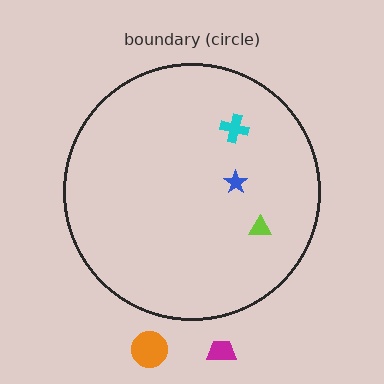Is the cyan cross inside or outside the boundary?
Inside.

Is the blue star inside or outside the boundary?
Inside.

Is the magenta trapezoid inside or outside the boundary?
Outside.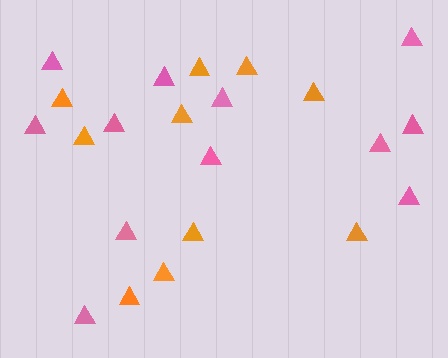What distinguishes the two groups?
There are 2 groups: one group of pink triangles (12) and one group of orange triangles (10).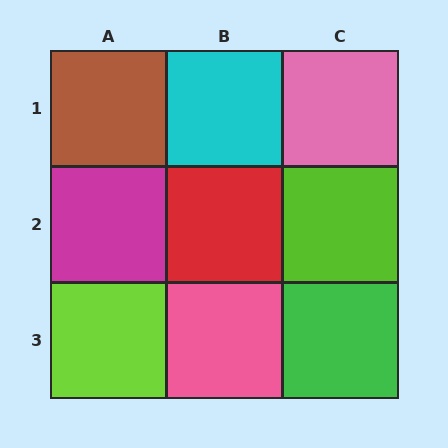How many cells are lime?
2 cells are lime.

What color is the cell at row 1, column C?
Pink.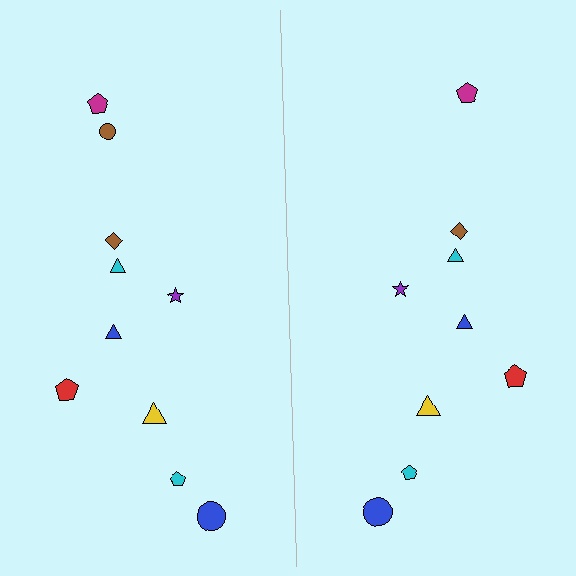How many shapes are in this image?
There are 19 shapes in this image.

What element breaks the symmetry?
A brown circle is missing from the right side.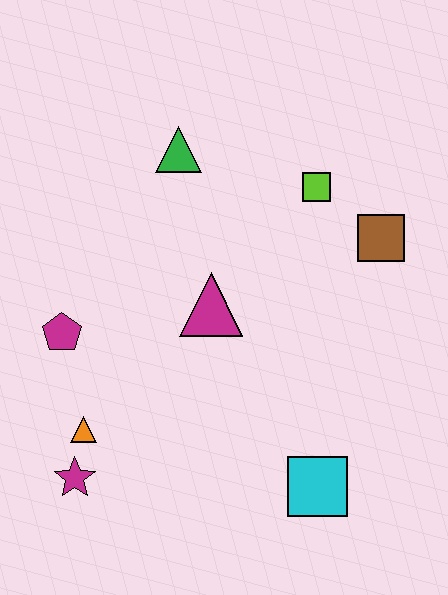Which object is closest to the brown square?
The lime square is closest to the brown square.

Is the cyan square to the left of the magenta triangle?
No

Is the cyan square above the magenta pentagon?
No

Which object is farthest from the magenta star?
The brown square is farthest from the magenta star.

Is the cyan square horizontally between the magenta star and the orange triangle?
No